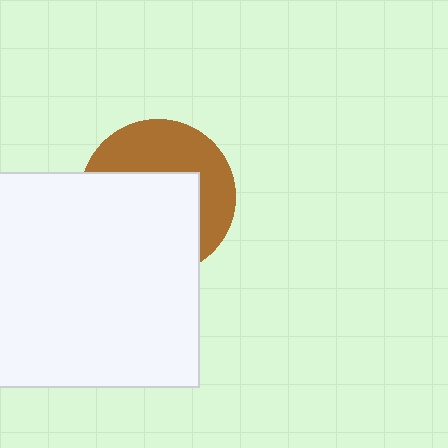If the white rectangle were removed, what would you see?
You would see the complete brown circle.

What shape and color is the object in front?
The object in front is a white rectangle.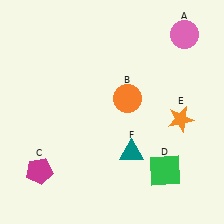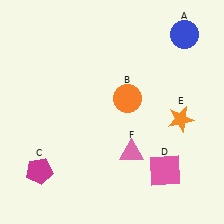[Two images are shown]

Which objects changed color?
A changed from pink to blue. D changed from green to pink. F changed from teal to pink.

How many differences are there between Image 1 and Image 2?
There are 3 differences between the two images.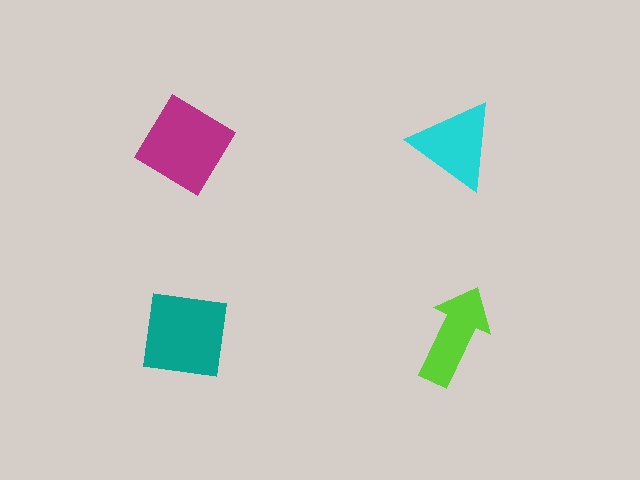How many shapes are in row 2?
2 shapes.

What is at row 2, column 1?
A teal square.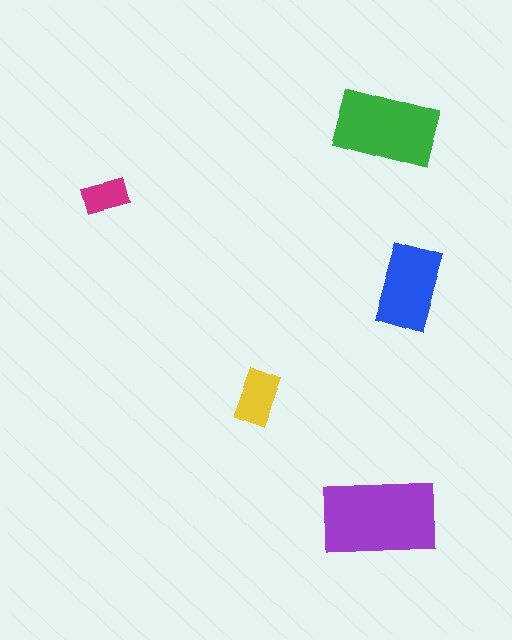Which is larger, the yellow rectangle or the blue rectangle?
The blue one.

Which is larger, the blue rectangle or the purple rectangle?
The purple one.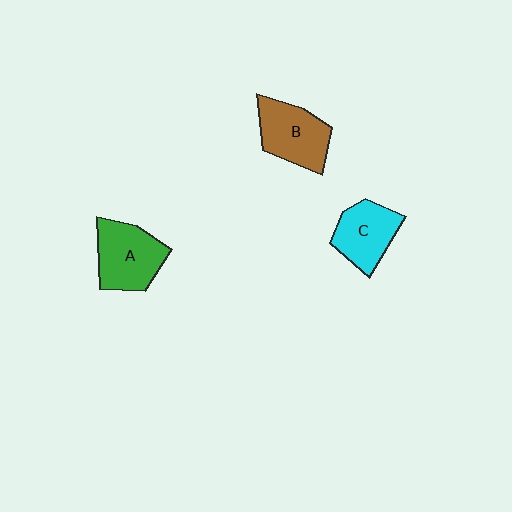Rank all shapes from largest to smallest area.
From largest to smallest: A (green), B (brown), C (cyan).